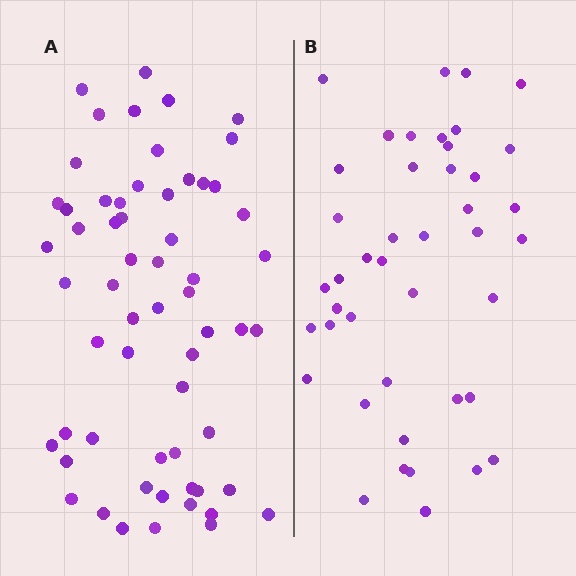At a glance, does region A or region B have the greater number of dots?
Region A (the left region) has more dots.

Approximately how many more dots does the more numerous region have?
Region A has approximately 15 more dots than region B.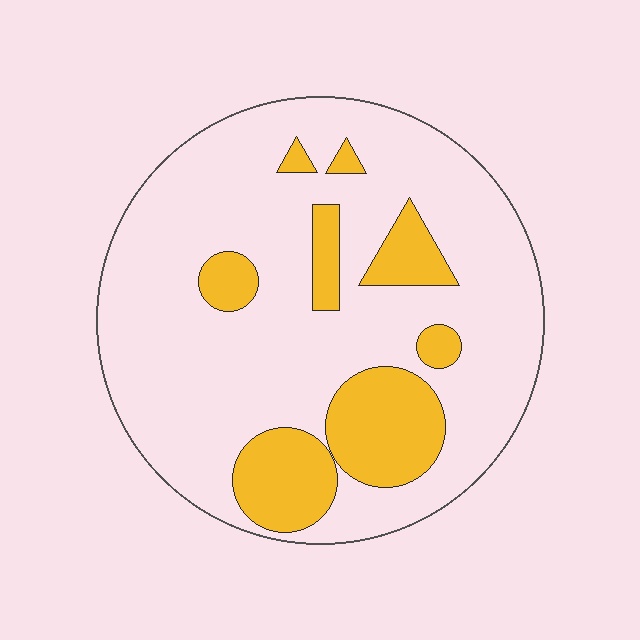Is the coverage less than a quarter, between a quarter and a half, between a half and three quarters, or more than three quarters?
Less than a quarter.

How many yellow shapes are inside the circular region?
8.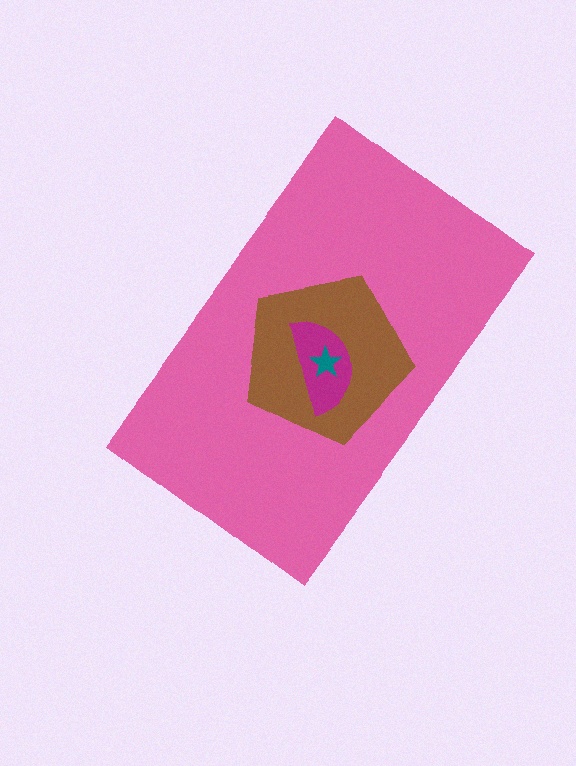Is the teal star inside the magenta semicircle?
Yes.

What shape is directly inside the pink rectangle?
The brown pentagon.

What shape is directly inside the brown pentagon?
The magenta semicircle.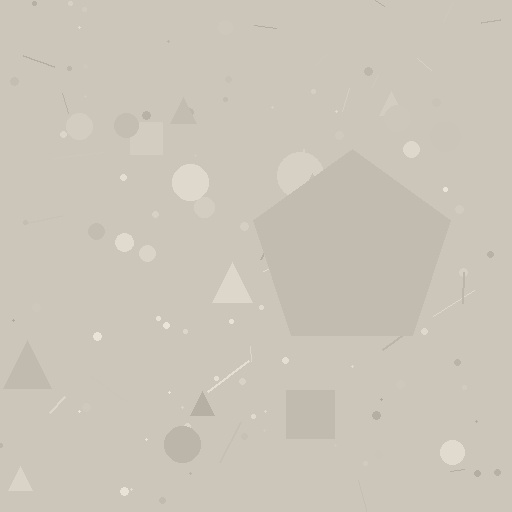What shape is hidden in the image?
A pentagon is hidden in the image.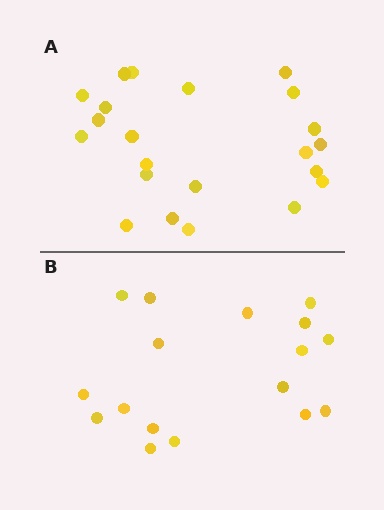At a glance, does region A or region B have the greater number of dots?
Region A (the top region) has more dots.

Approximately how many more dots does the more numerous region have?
Region A has about 5 more dots than region B.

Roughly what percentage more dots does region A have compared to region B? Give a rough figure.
About 30% more.